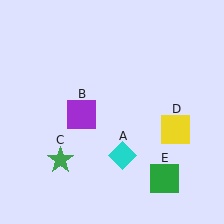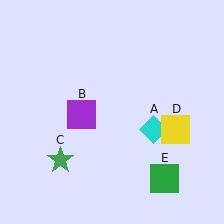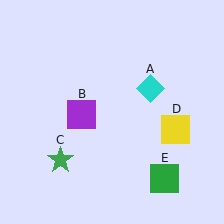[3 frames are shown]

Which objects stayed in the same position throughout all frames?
Purple square (object B) and green star (object C) and yellow square (object D) and green square (object E) remained stationary.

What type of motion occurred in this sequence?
The cyan diamond (object A) rotated counterclockwise around the center of the scene.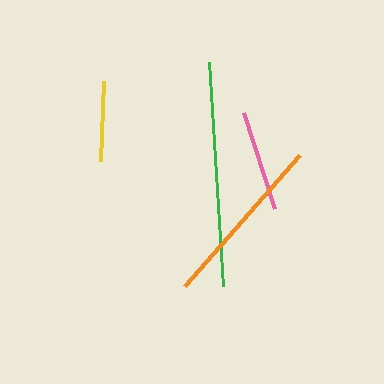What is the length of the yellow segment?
The yellow segment is approximately 81 pixels long.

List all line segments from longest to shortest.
From longest to shortest: green, orange, pink, yellow.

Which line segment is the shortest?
The yellow line is the shortest at approximately 81 pixels.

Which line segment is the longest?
The green line is the longest at approximately 224 pixels.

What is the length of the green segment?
The green segment is approximately 224 pixels long.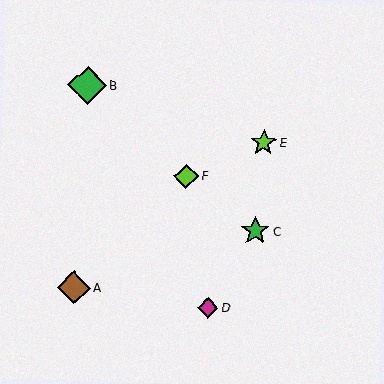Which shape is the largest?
The green diamond (labeled B) is the largest.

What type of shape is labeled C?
Shape C is a green star.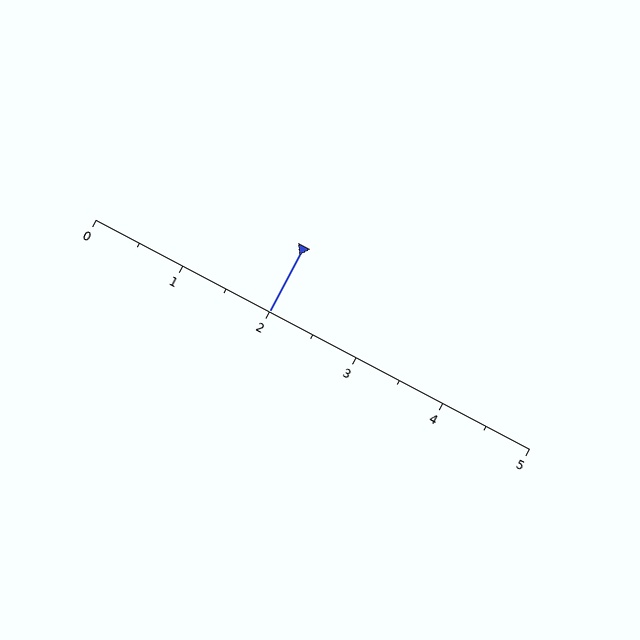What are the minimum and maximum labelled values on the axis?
The axis runs from 0 to 5.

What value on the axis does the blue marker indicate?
The marker indicates approximately 2.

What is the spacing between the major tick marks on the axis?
The major ticks are spaced 1 apart.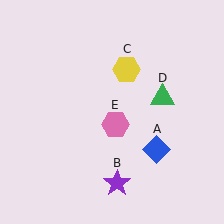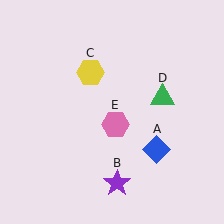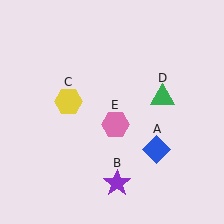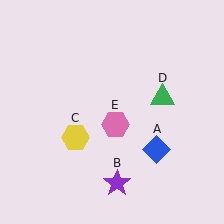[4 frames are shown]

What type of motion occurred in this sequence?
The yellow hexagon (object C) rotated counterclockwise around the center of the scene.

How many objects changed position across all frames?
1 object changed position: yellow hexagon (object C).